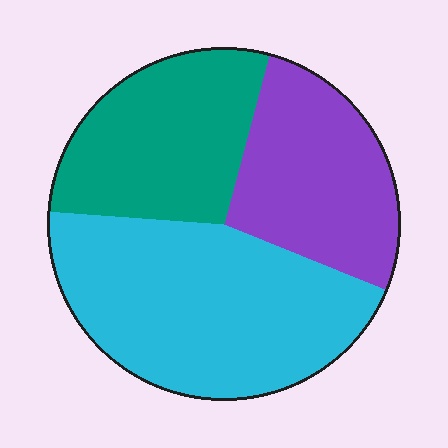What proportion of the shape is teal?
Teal takes up about one quarter (1/4) of the shape.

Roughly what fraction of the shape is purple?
Purple takes up about one quarter (1/4) of the shape.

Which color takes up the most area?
Cyan, at roughly 45%.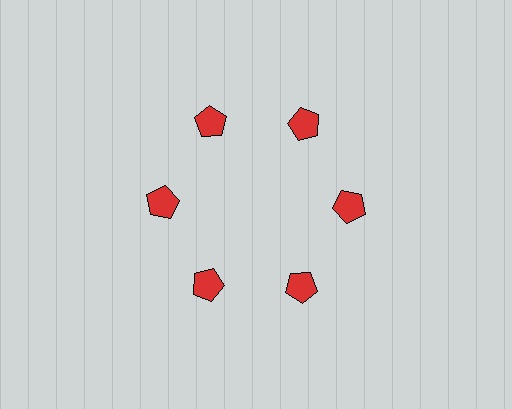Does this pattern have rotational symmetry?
Yes, this pattern has 6-fold rotational symmetry. It looks the same after rotating 60 degrees around the center.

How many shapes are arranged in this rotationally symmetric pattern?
There are 6 shapes, arranged in 6 groups of 1.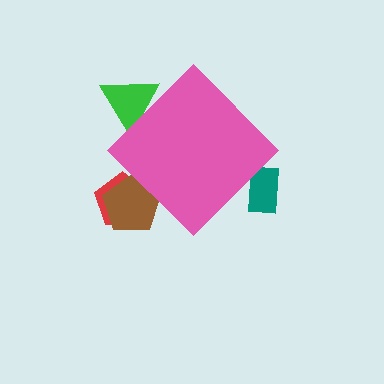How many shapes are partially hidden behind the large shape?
4 shapes are partially hidden.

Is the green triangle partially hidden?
Yes, the green triangle is partially hidden behind the pink diamond.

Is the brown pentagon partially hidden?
Yes, the brown pentagon is partially hidden behind the pink diamond.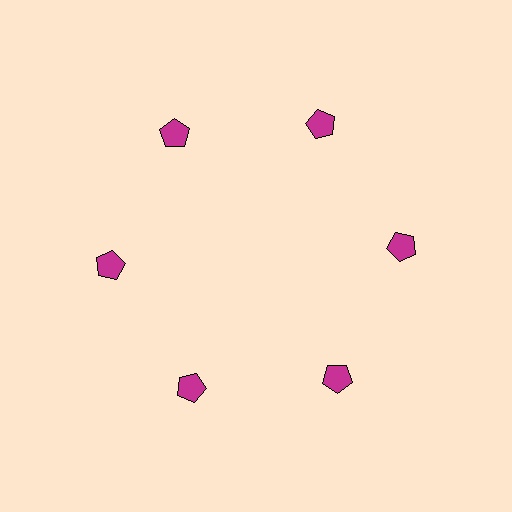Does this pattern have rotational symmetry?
Yes, this pattern has 6-fold rotational symmetry. It looks the same after rotating 60 degrees around the center.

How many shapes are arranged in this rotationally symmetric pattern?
There are 6 shapes, arranged in 6 groups of 1.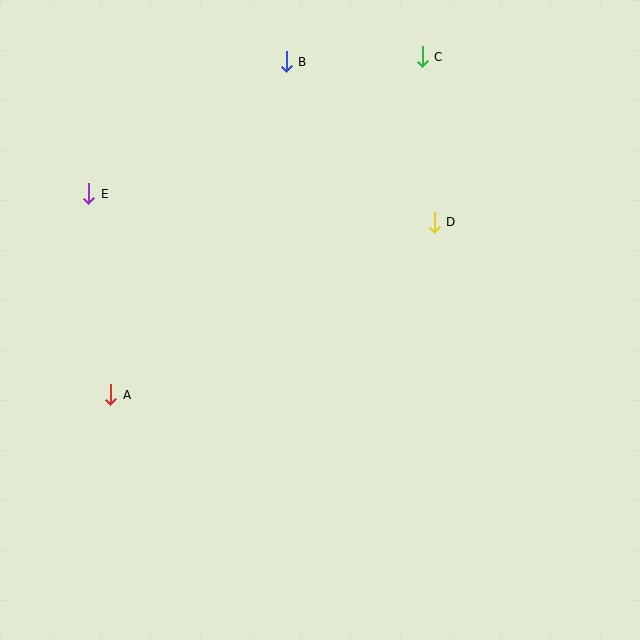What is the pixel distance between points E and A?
The distance between E and A is 202 pixels.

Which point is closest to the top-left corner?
Point E is closest to the top-left corner.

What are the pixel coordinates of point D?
Point D is at (434, 222).